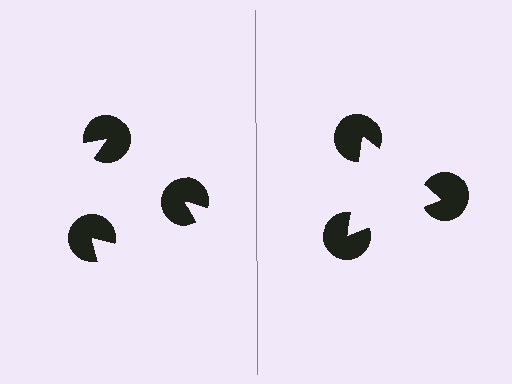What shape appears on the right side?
An illusory triangle.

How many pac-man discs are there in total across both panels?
6 — 3 on each side.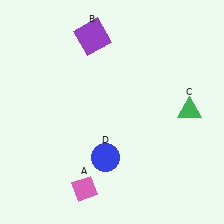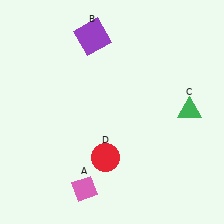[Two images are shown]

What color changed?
The circle (D) changed from blue in Image 1 to red in Image 2.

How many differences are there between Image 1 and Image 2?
There is 1 difference between the two images.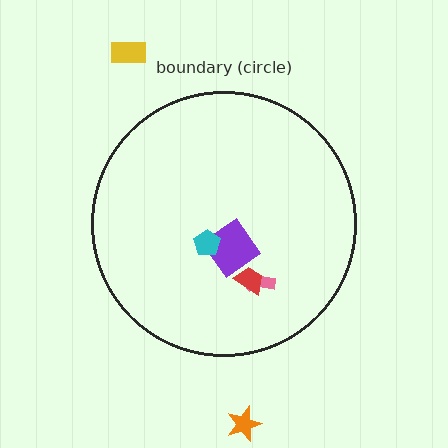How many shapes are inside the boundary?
4 inside, 2 outside.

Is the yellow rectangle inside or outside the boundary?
Outside.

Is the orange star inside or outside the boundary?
Outside.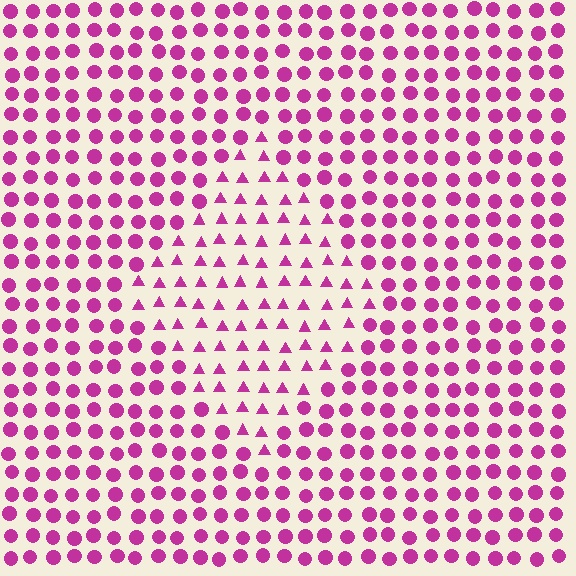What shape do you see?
I see a diamond.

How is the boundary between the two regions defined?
The boundary is defined by a change in element shape: triangles inside vs. circles outside. All elements share the same color and spacing.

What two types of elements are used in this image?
The image uses triangles inside the diamond region and circles outside it.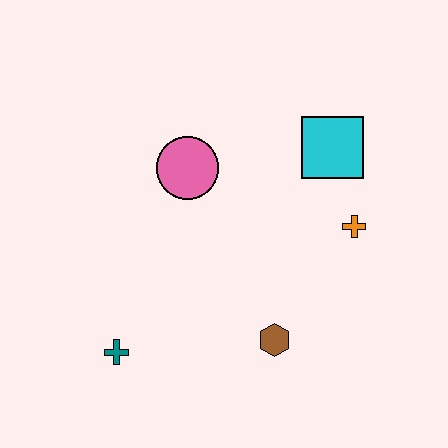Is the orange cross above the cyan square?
No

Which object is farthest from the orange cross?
The teal cross is farthest from the orange cross.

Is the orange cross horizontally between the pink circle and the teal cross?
No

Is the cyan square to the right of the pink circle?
Yes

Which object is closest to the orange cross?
The cyan square is closest to the orange cross.